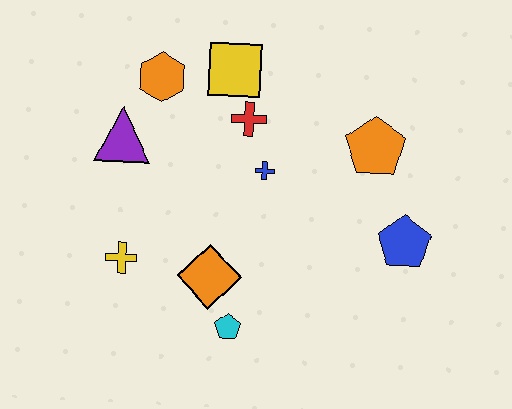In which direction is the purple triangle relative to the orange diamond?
The purple triangle is above the orange diamond.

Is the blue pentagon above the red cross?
No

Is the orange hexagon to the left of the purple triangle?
No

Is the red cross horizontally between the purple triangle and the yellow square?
No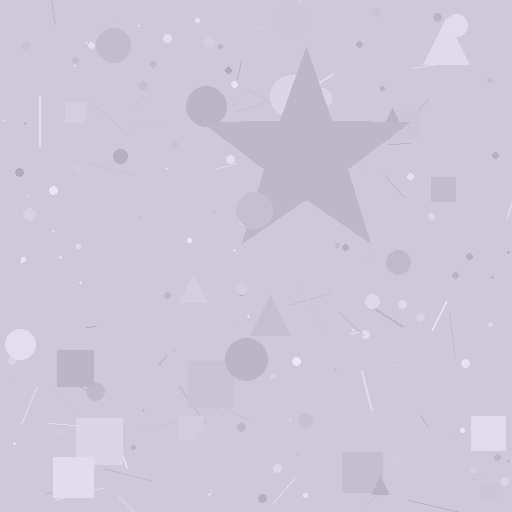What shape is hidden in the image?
A star is hidden in the image.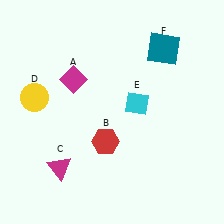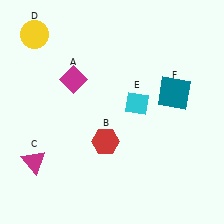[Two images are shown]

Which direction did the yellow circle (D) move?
The yellow circle (D) moved up.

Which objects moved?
The objects that moved are: the magenta triangle (C), the yellow circle (D), the teal square (F).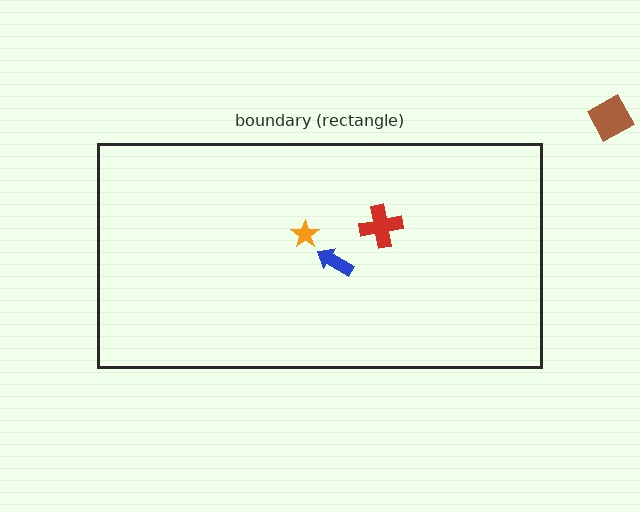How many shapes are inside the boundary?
3 inside, 1 outside.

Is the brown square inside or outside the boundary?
Outside.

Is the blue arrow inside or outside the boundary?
Inside.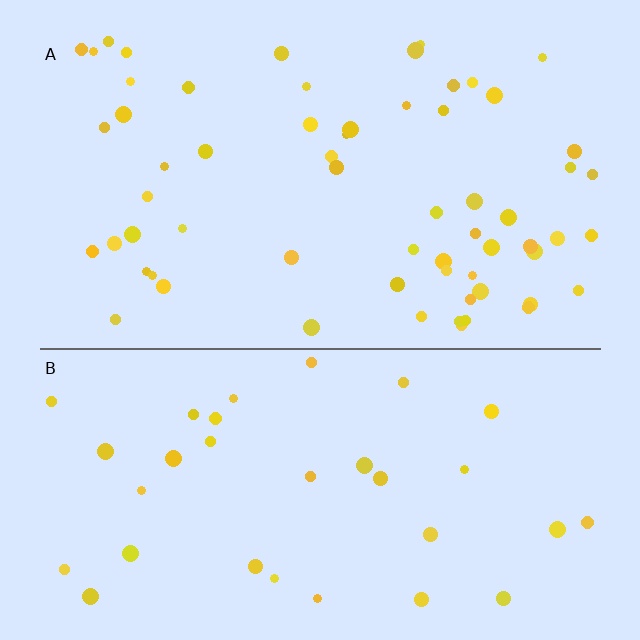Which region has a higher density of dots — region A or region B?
A (the top).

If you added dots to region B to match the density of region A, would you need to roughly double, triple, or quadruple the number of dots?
Approximately double.